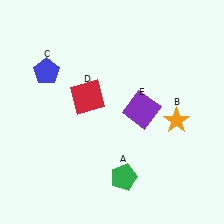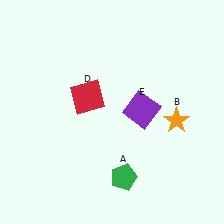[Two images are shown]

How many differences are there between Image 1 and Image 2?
There is 1 difference between the two images.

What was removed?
The blue pentagon (C) was removed in Image 2.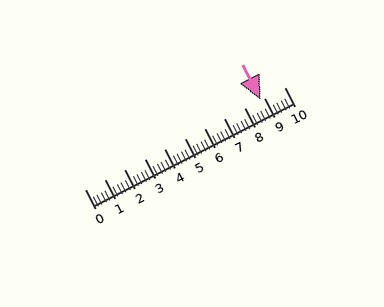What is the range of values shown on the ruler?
The ruler shows values from 0 to 10.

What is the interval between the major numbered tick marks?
The major tick marks are spaced 1 units apart.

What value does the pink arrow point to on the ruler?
The pink arrow points to approximately 8.8.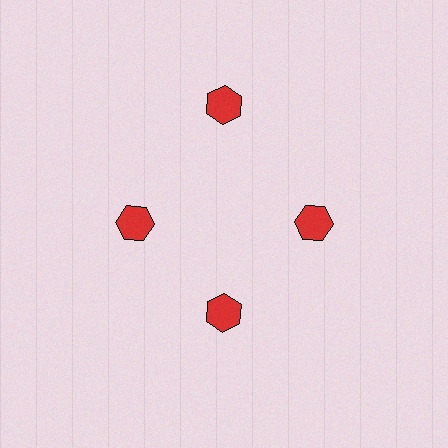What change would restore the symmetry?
The symmetry would be restored by moving it inward, back onto the ring so that all 4 hexagons sit at equal angles and equal distance from the center.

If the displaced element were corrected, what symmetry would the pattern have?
It would have 4-fold rotational symmetry — the pattern would map onto itself every 90 degrees.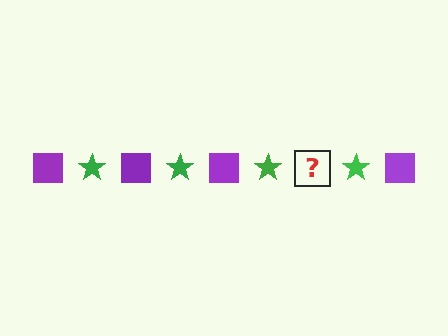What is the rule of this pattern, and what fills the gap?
The rule is that the pattern alternates between purple square and green star. The gap should be filled with a purple square.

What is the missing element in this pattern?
The missing element is a purple square.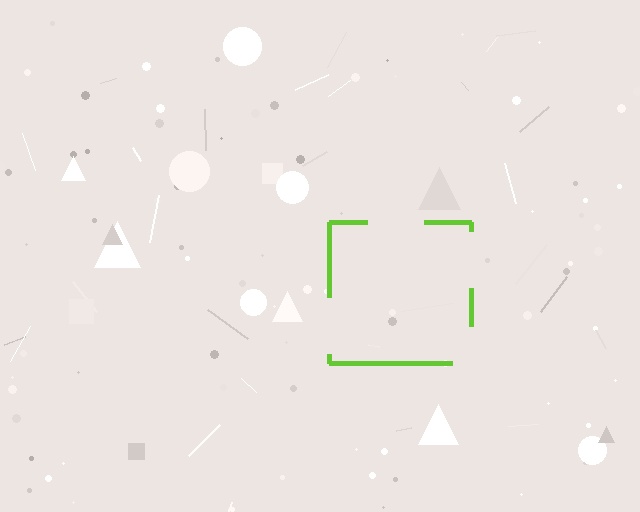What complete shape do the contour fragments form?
The contour fragments form a square.